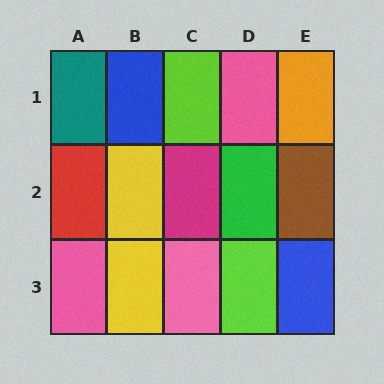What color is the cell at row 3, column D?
Lime.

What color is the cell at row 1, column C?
Lime.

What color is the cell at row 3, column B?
Yellow.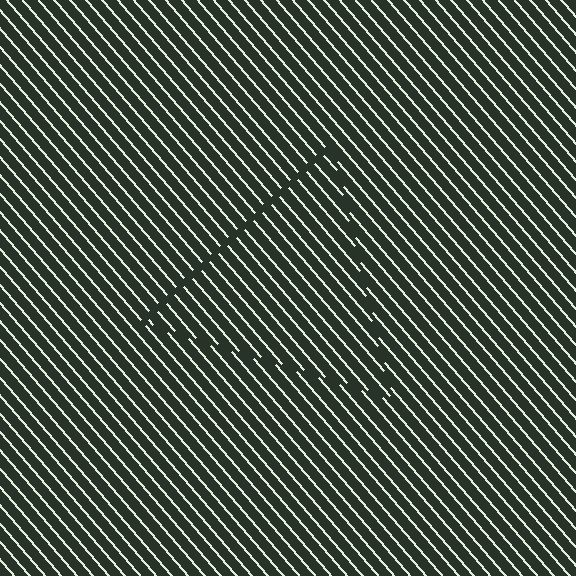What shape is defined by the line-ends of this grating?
An illusory triangle. The interior of the shape contains the same grating, shifted by half a period — the contour is defined by the phase discontinuity where line-ends from the inner and outer gratings abut.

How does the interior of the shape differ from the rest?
The interior of the shape contains the same grating, shifted by half a period — the contour is defined by the phase discontinuity where line-ends from the inner and outer gratings abut.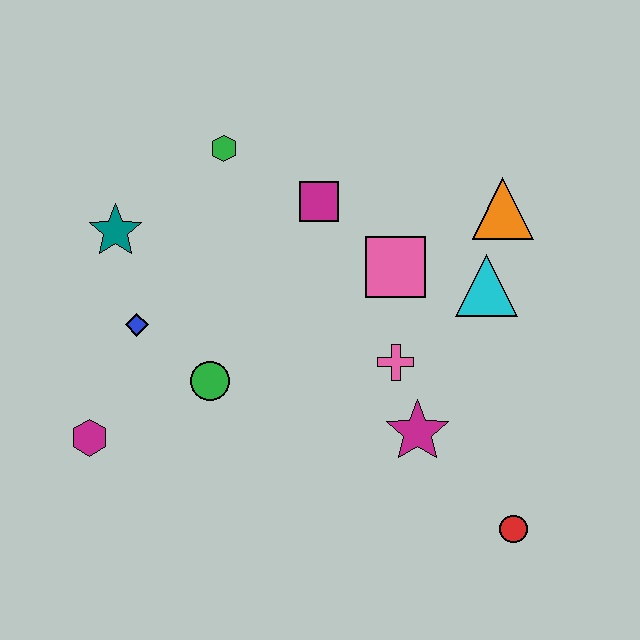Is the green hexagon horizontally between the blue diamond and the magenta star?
Yes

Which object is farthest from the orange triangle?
The magenta hexagon is farthest from the orange triangle.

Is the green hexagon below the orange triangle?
No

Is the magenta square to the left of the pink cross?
Yes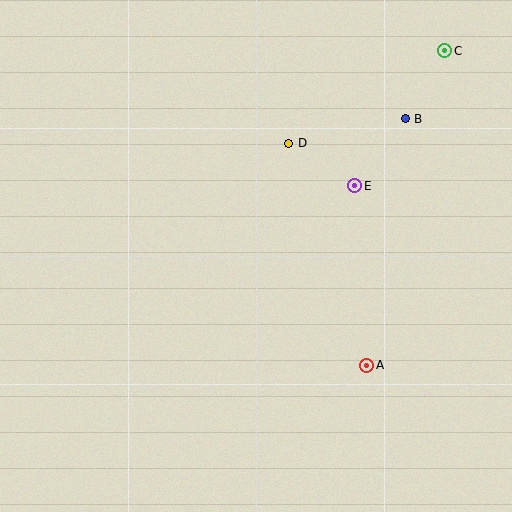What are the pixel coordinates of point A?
Point A is at (367, 365).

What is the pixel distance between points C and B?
The distance between C and B is 78 pixels.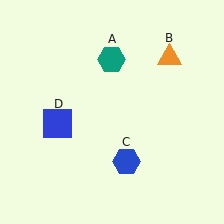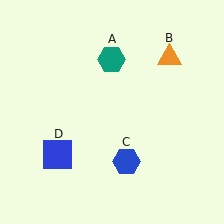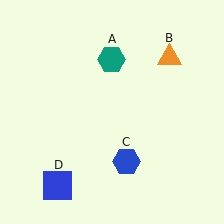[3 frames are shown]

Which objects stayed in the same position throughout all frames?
Teal hexagon (object A) and orange triangle (object B) and blue hexagon (object C) remained stationary.